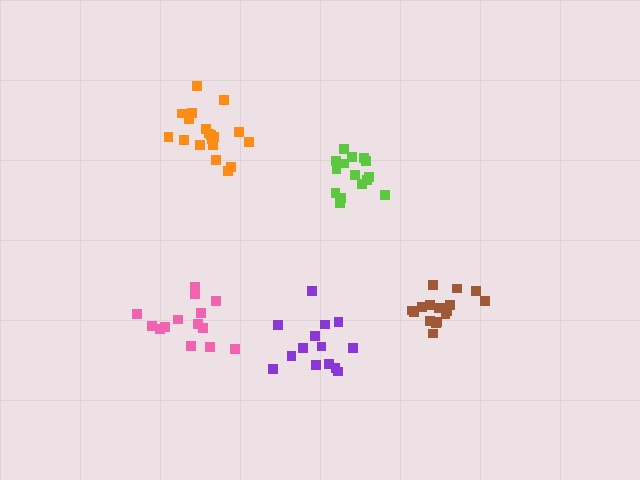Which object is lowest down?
The purple cluster is bottommost.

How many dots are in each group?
Group 1: 17 dots, Group 2: 15 dots, Group 3: 14 dots, Group 4: 19 dots, Group 5: 14 dots (79 total).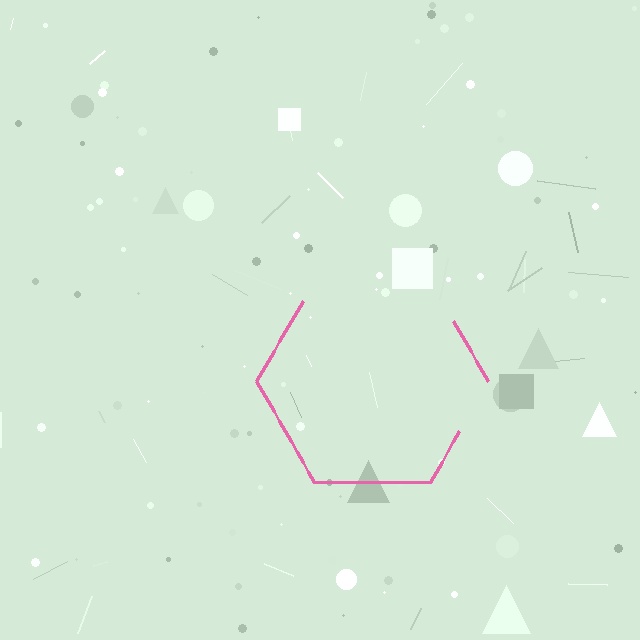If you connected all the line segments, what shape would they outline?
They would outline a hexagon.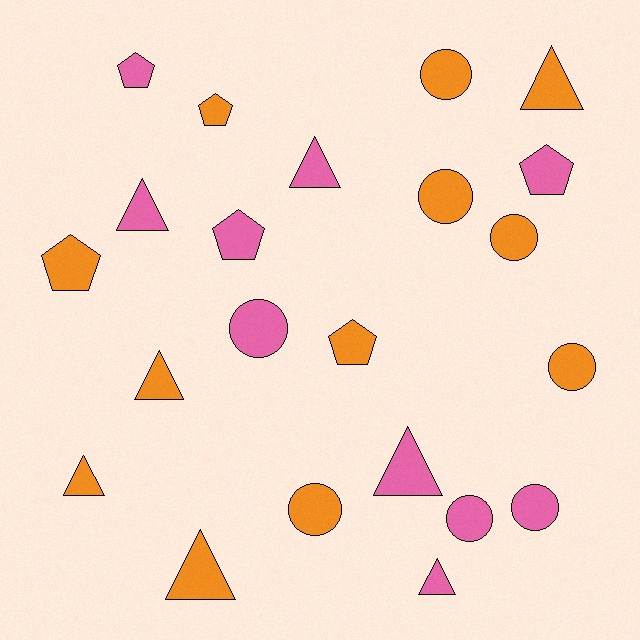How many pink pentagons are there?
There are 3 pink pentagons.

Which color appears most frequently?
Orange, with 12 objects.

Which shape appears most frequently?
Triangle, with 8 objects.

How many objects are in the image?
There are 22 objects.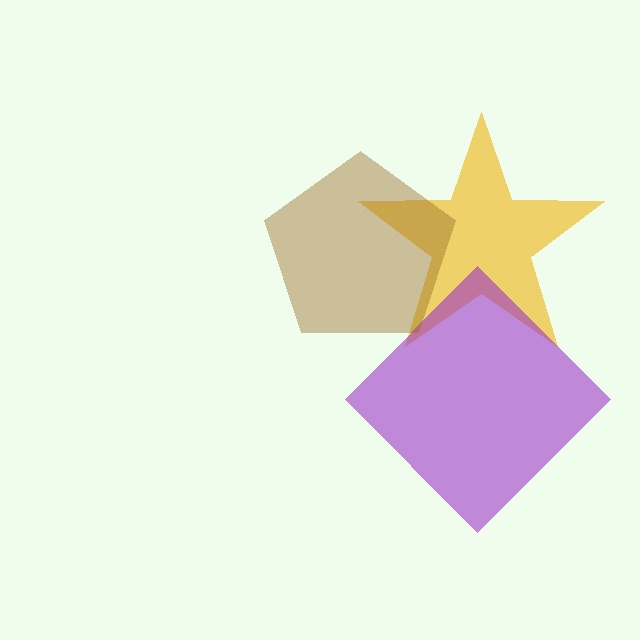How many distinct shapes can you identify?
There are 3 distinct shapes: a yellow star, a purple diamond, a brown pentagon.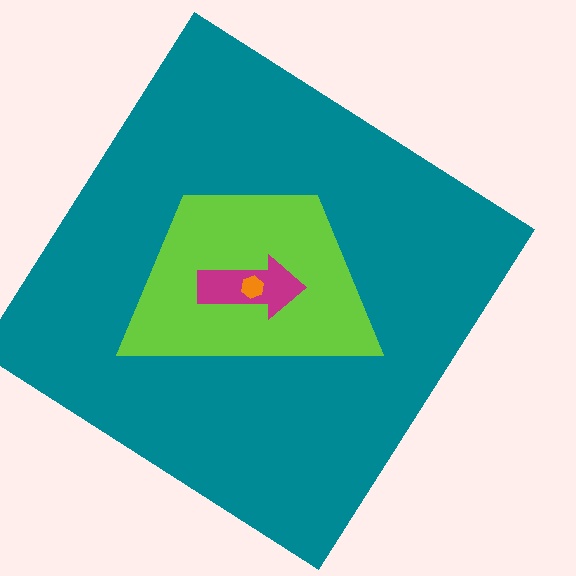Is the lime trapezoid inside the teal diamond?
Yes.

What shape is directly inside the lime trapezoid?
The magenta arrow.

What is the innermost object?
The orange hexagon.